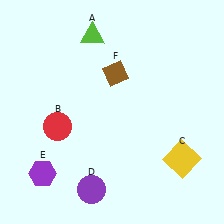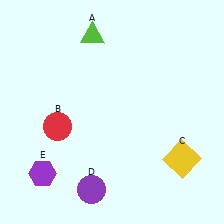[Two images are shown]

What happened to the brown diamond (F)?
The brown diamond (F) was removed in Image 2. It was in the top-right area of Image 1.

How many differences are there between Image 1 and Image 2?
There is 1 difference between the two images.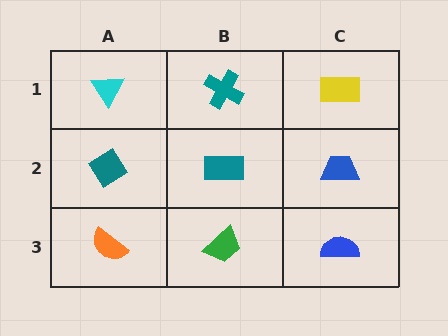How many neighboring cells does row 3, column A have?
2.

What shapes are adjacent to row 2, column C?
A yellow rectangle (row 1, column C), a blue semicircle (row 3, column C), a teal rectangle (row 2, column B).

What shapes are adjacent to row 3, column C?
A blue trapezoid (row 2, column C), a green trapezoid (row 3, column B).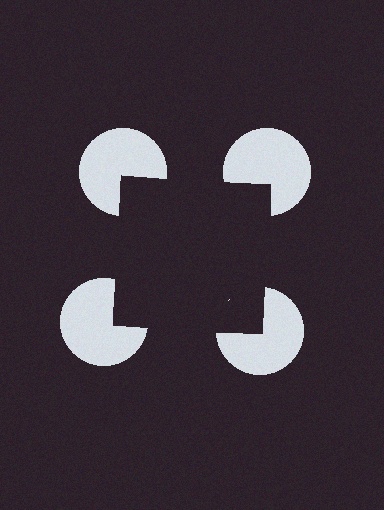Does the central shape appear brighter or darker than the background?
It typically appears slightly darker than the background, even though no actual brightness change is drawn.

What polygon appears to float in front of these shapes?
An illusory square — its edges are inferred from the aligned wedge cuts in the pac-man discs, not physically drawn.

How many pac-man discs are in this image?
There are 4 — one at each vertex of the illusory square.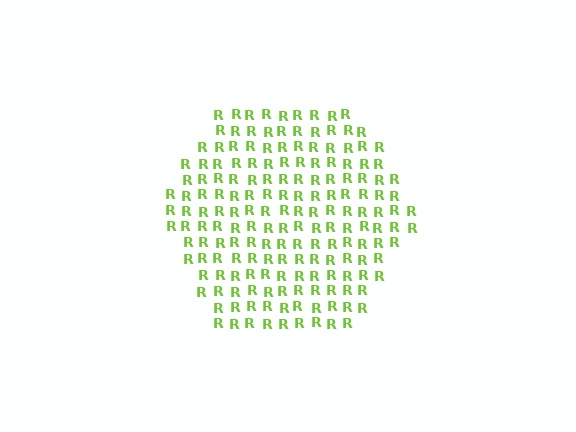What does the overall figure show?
The overall figure shows a hexagon.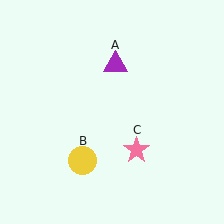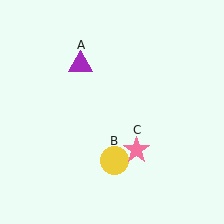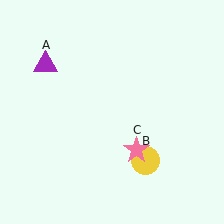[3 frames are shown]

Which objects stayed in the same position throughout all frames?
Pink star (object C) remained stationary.